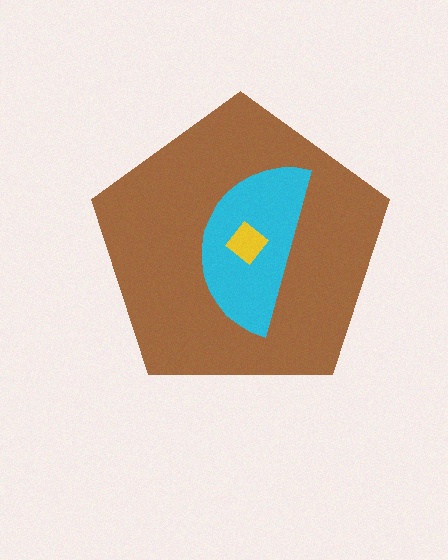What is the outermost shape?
The brown pentagon.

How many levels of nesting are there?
3.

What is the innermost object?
The yellow diamond.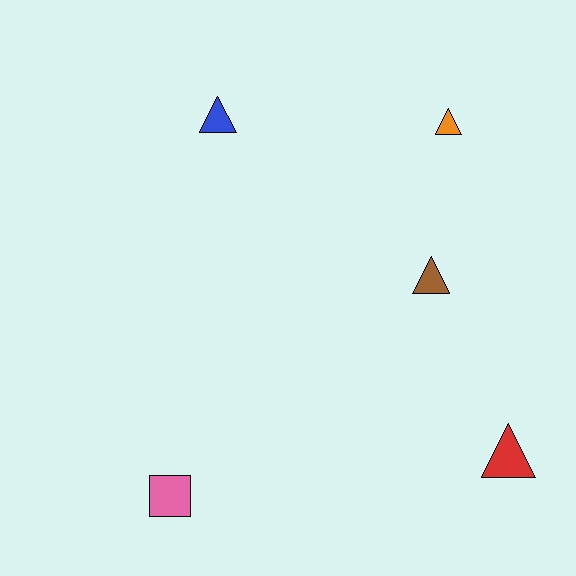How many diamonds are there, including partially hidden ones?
There are no diamonds.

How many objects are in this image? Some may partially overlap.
There are 5 objects.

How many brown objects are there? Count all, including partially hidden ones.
There is 1 brown object.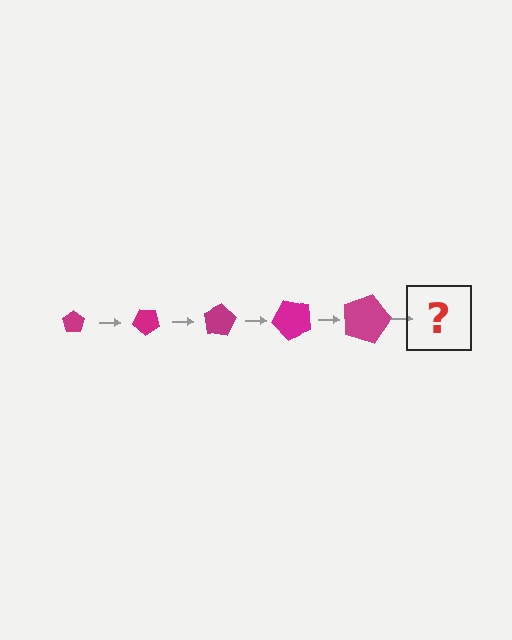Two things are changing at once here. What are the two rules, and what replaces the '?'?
The two rules are that the pentagon grows larger each step and it rotates 40 degrees each step. The '?' should be a pentagon, larger than the previous one and rotated 200 degrees from the start.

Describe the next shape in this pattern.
It should be a pentagon, larger than the previous one and rotated 200 degrees from the start.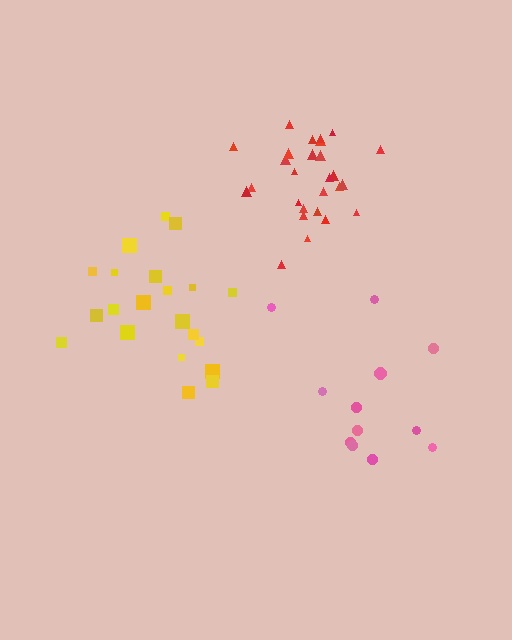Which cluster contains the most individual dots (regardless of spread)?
Red (27).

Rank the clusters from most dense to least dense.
red, yellow, pink.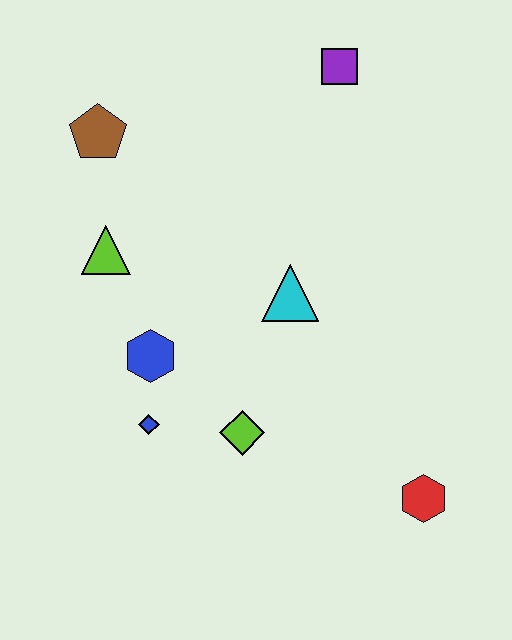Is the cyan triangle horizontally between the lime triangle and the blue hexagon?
No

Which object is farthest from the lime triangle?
The red hexagon is farthest from the lime triangle.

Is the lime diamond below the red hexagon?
No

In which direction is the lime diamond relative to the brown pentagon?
The lime diamond is below the brown pentagon.